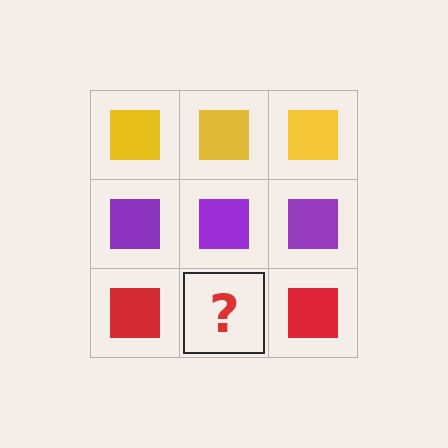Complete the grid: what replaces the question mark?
The question mark should be replaced with a red square.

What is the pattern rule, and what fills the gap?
The rule is that each row has a consistent color. The gap should be filled with a red square.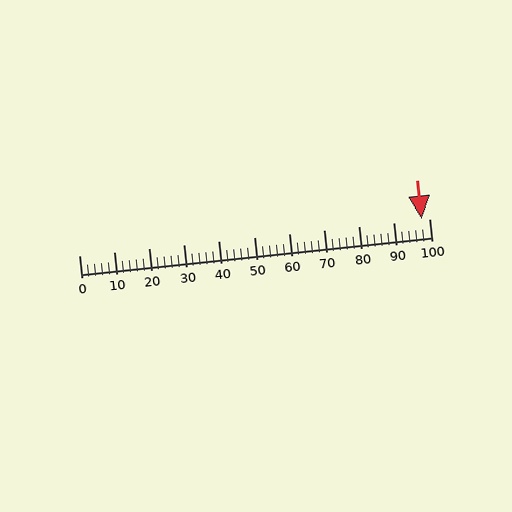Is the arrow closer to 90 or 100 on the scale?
The arrow is closer to 100.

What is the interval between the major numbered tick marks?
The major tick marks are spaced 10 units apart.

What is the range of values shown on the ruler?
The ruler shows values from 0 to 100.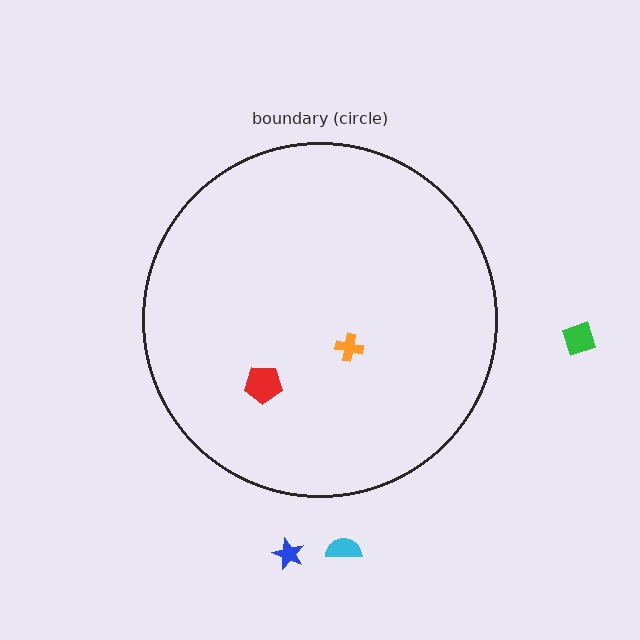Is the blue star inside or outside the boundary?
Outside.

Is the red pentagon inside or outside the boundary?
Inside.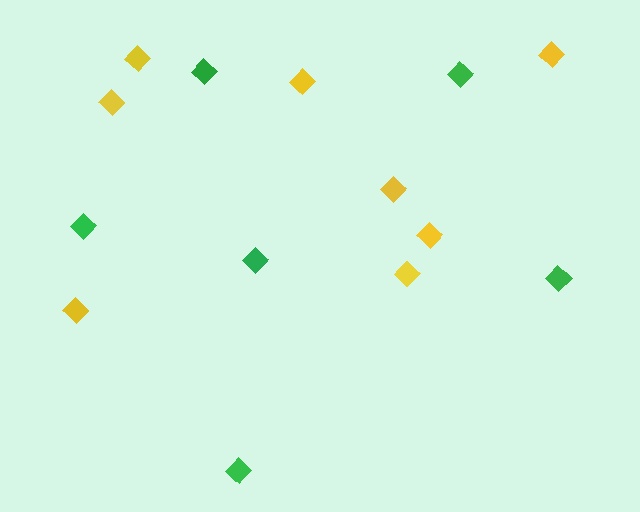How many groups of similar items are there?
There are 2 groups: one group of yellow diamonds (8) and one group of green diamonds (6).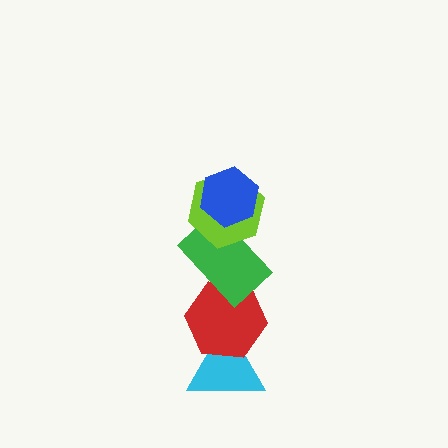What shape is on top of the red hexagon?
The green rectangle is on top of the red hexagon.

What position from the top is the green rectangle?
The green rectangle is 3rd from the top.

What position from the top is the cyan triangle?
The cyan triangle is 5th from the top.